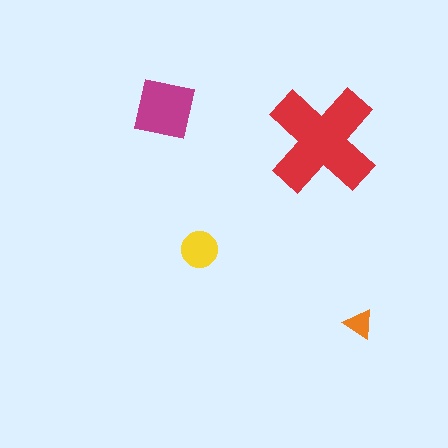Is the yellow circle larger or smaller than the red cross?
Smaller.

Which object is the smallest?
The orange triangle.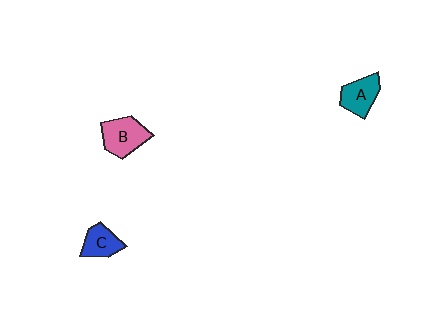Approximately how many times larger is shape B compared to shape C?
Approximately 1.4 times.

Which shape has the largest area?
Shape B (pink).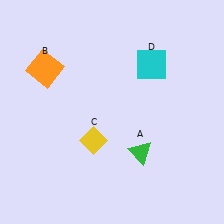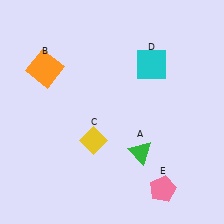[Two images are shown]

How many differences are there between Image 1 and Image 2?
There is 1 difference between the two images.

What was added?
A pink pentagon (E) was added in Image 2.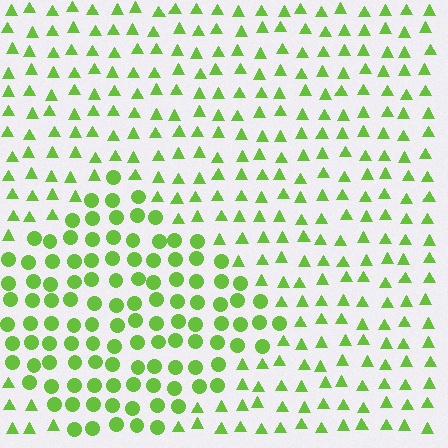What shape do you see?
I see a diamond.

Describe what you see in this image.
The image is filled with small lime elements arranged in a uniform grid. A diamond-shaped region contains circles, while the surrounding area contains triangles. The boundary is defined purely by the change in element shape.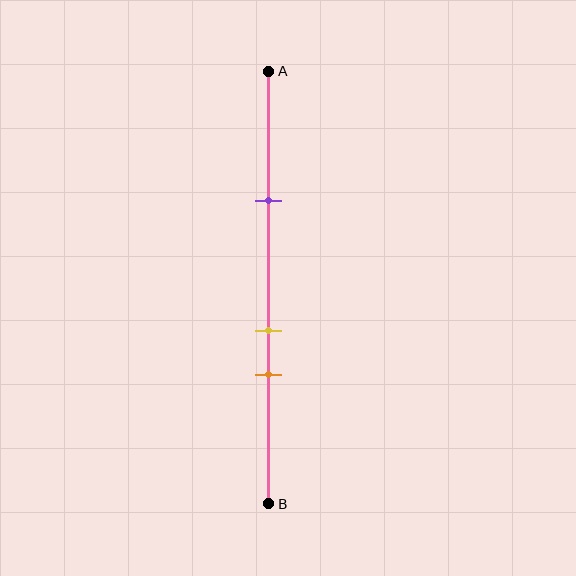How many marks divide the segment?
There are 3 marks dividing the segment.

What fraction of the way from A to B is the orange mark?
The orange mark is approximately 70% (0.7) of the way from A to B.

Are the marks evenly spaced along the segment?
No, the marks are not evenly spaced.